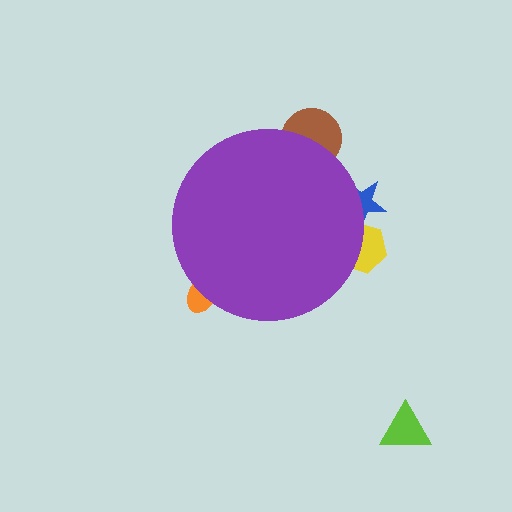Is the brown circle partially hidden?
Yes, the brown circle is partially hidden behind the purple circle.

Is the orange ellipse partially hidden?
Yes, the orange ellipse is partially hidden behind the purple circle.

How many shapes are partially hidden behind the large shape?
4 shapes are partially hidden.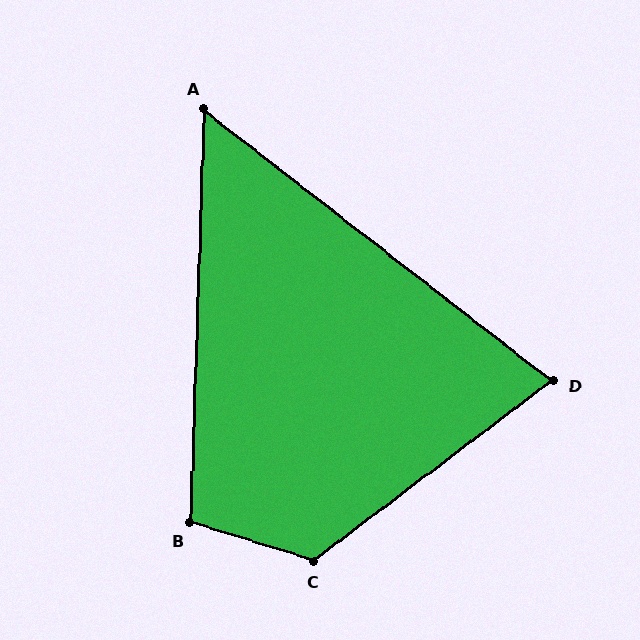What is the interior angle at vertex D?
Approximately 75 degrees (acute).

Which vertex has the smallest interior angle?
A, at approximately 54 degrees.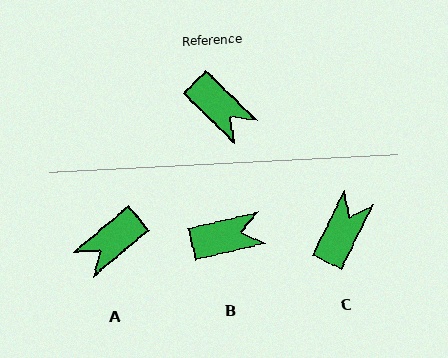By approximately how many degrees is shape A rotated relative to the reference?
Approximately 96 degrees clockwise.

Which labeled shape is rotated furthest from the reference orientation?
C, about 108 degrees away.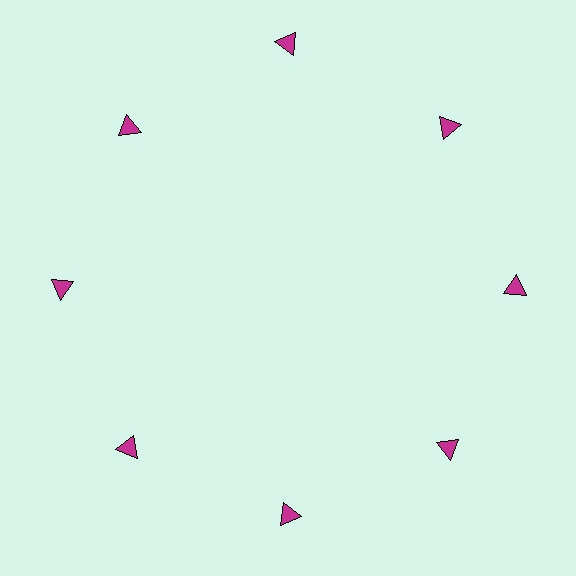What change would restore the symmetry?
The symmetry would be restored by moving it inward, back onto the ring so that all 8 triangles sit at equal angles and equal distance from the center.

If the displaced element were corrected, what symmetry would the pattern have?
It would have 8-fold rotational symmetry — the pattern would map onto itself every 45 degrees.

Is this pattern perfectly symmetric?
No. The 8 magenta triangles are arranged in a ring, but one element near the 12 o'clock position is pushed outward from the center, breaking the 8-fold rotational symmetry.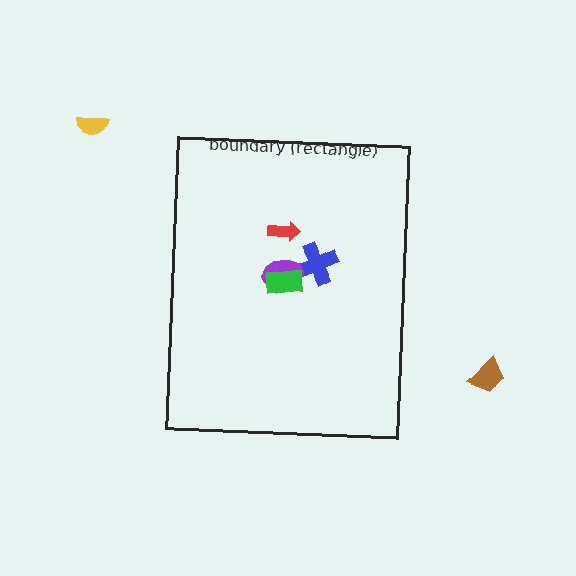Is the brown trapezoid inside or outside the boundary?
Outside.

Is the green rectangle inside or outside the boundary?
Inside.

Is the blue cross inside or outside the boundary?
Inside.